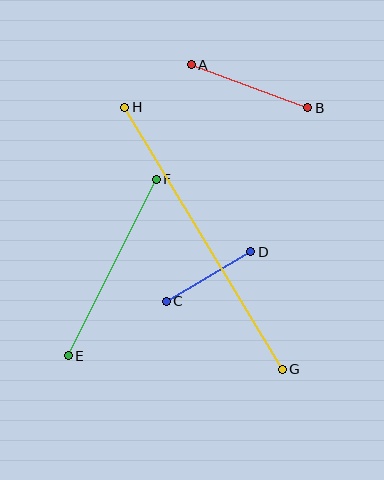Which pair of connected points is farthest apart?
Points G and H are farthest apart.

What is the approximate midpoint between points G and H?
The midpoint is at approximately (203, 238) pixels.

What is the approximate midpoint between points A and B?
The midpoint is at approximately (249, 86) pixels.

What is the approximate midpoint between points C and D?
The midpoint is at approximately (209, 276) pixels.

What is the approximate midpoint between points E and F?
The midpoint is at approximately (112, 267) pixels.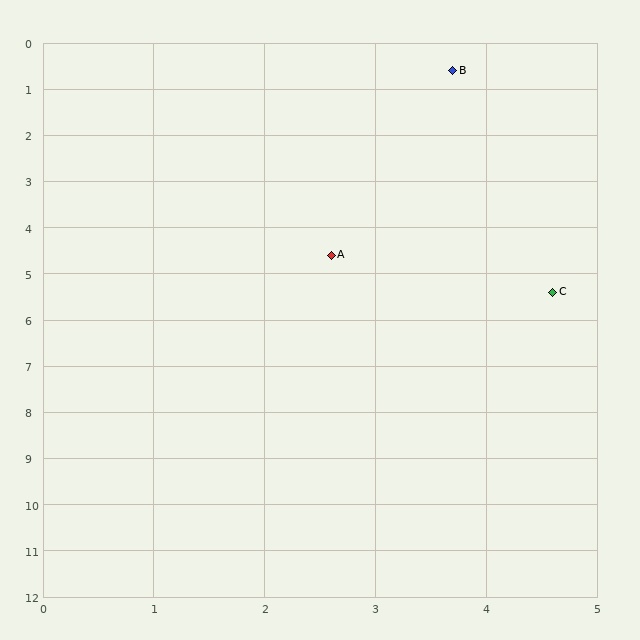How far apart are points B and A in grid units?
Points B and A are about 4.1 grid units apart.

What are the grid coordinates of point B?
Point B is at approximately (3.7, 0.6).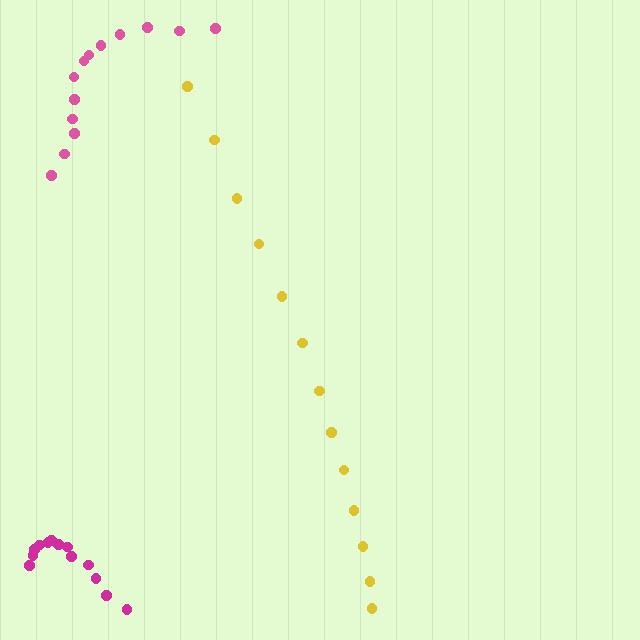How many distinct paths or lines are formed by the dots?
There are 3 distinct paths.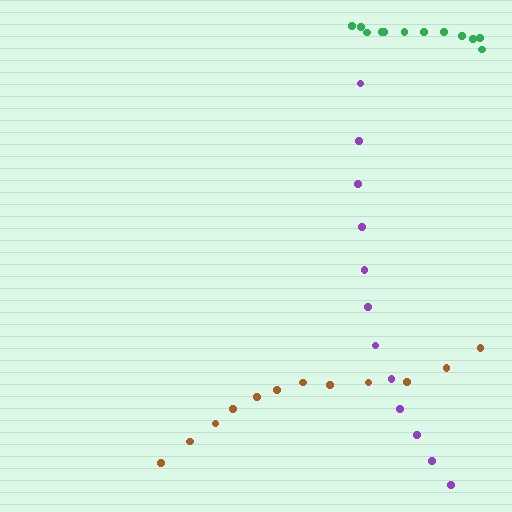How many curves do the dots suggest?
There are 3 distinct paths.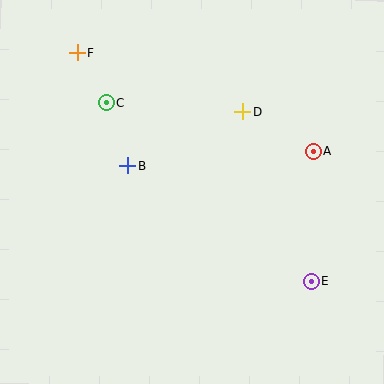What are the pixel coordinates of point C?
Point C is at (107, 102).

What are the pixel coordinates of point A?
Point A is at (314, 151).